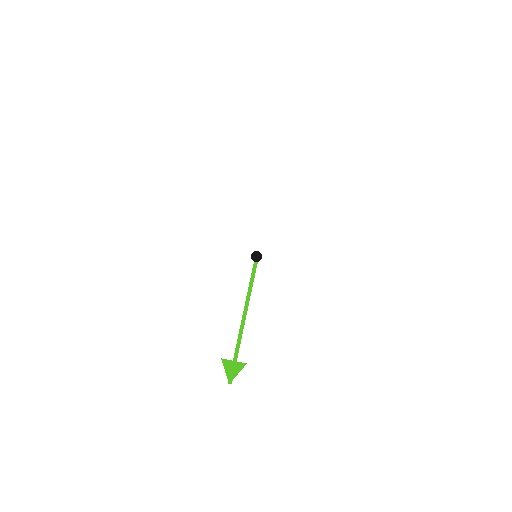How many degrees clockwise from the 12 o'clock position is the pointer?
Approximately 192 degrees.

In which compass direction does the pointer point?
South.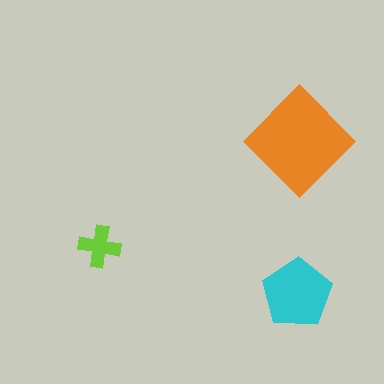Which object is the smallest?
The lime cross.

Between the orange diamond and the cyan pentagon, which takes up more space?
The orange diamond.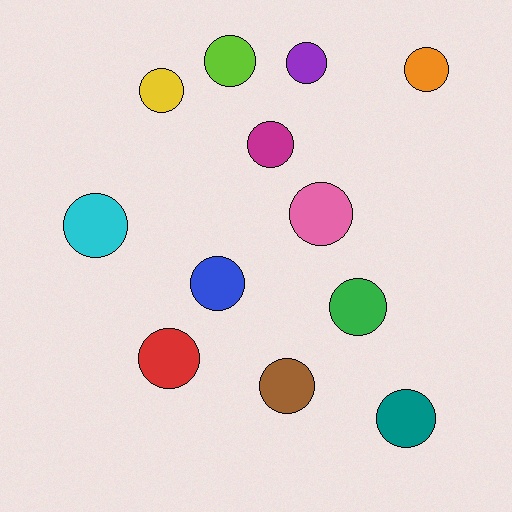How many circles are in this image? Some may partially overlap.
There are 12 circles.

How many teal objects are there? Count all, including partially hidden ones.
There is 1 teal object.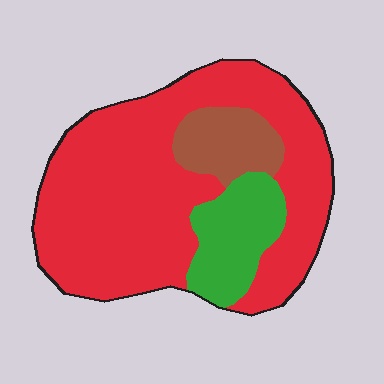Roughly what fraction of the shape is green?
Green covers roughly 15% of the shape.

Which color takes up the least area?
Brown, at roughly 10%.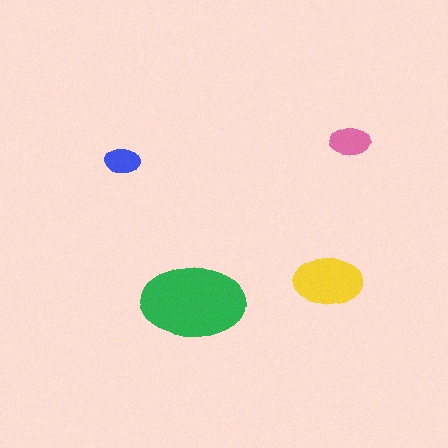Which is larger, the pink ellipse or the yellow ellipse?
The yellow one.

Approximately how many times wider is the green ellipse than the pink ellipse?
About 2.5 times wider.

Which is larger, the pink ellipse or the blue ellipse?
The pink one.